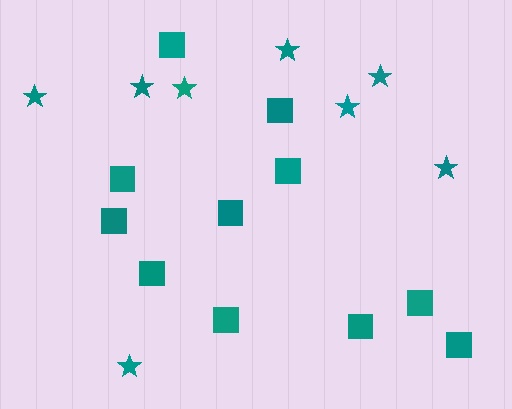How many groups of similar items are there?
There are 2 groups: one group of stars (8) and one group of squares (11).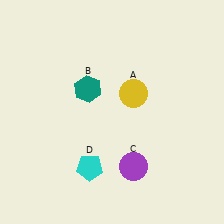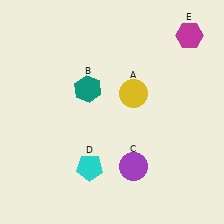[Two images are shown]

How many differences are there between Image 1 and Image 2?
There is 1 difference between the two images.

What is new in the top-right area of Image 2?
A magenta hexagon (E) was added in the top-right area of Image 2.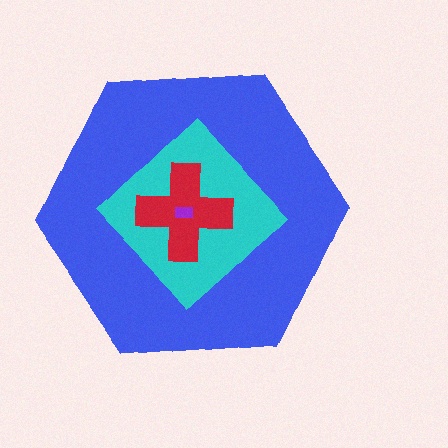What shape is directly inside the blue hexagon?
The cyan diamond.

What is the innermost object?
The purple rectangle.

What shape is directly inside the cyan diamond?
The red cross.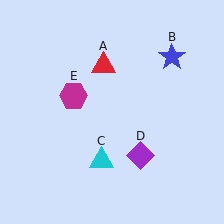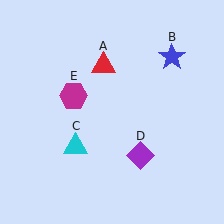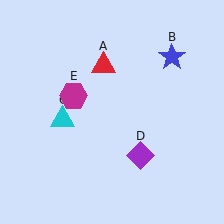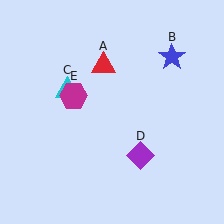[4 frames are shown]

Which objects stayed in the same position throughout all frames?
Red triangle (object A) and blue star (object B) and purple diamond (object D) and magenta hexagon (object E) remained stationary.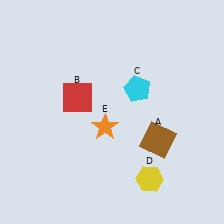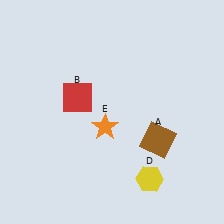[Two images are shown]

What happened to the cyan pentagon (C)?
The cyan pentagon (C) was removed in Image 2. It was in the top-right area of Image 1.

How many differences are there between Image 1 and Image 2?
There is 1 difference between the two images.